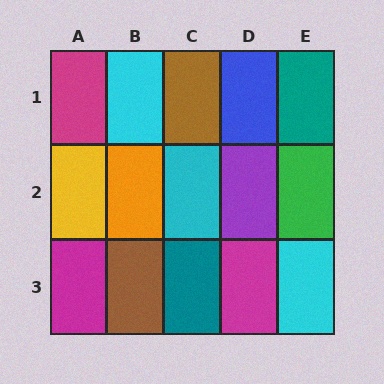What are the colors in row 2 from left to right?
Yellow, orange, cyan, purple, green.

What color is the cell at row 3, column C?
Teal.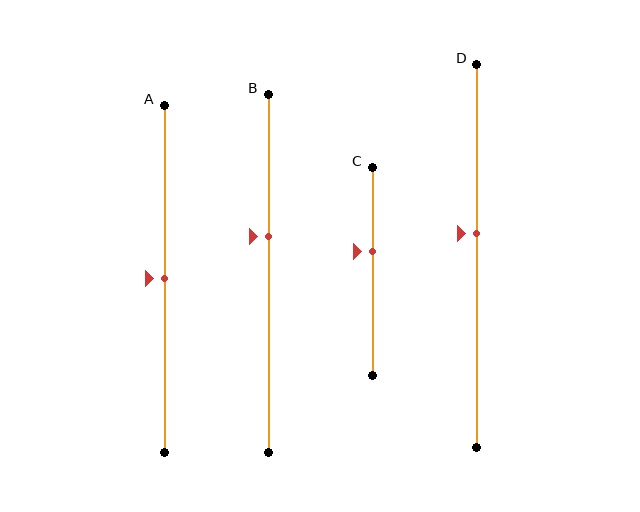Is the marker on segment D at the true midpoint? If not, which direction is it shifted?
No, the marker on segment D is shifted upward by about 6% of the segment length.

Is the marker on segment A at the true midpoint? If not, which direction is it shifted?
Yes, the marker on segment A is at the true midpoint.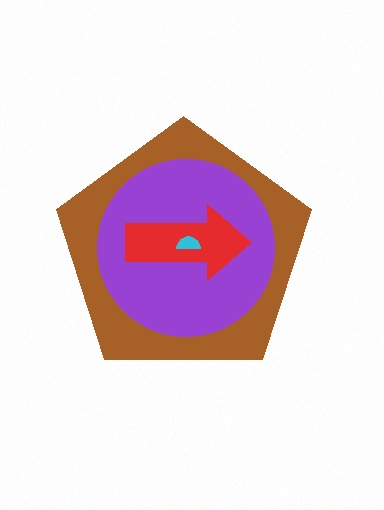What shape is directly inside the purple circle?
The red arrow.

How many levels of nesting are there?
4.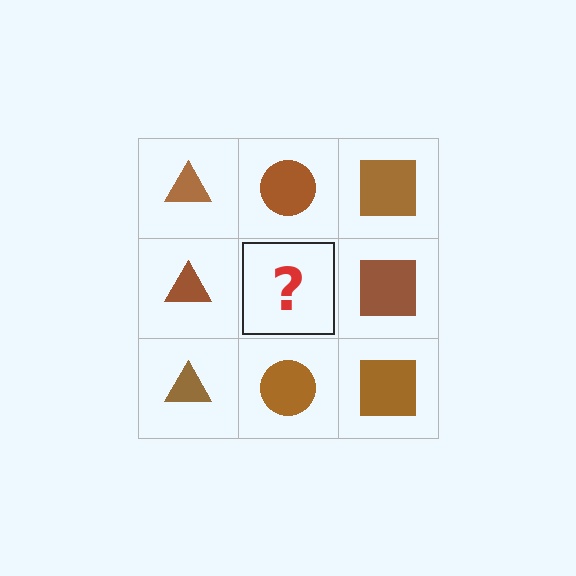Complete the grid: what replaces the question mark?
The question mark should be replaced with a brown circle.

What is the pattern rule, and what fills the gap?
The rule is that each column has a consistent shape. The gap should be filled with a brown circle.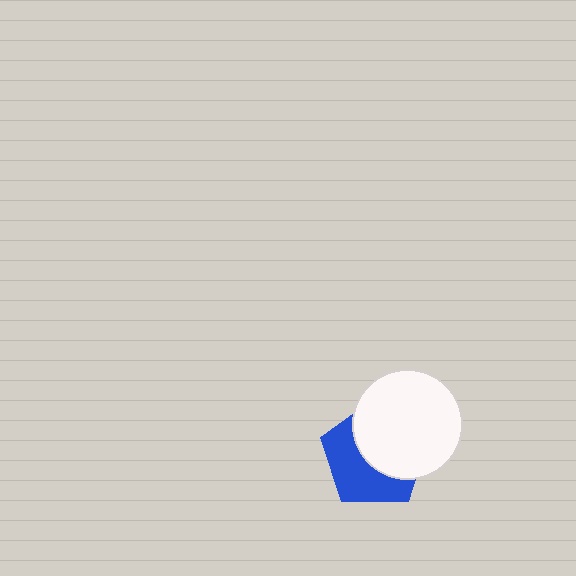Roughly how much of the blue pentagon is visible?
About half of it is visible (roughly 48%).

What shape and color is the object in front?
The object in front is a white circle.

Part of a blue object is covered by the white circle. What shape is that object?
It is a pentagon.